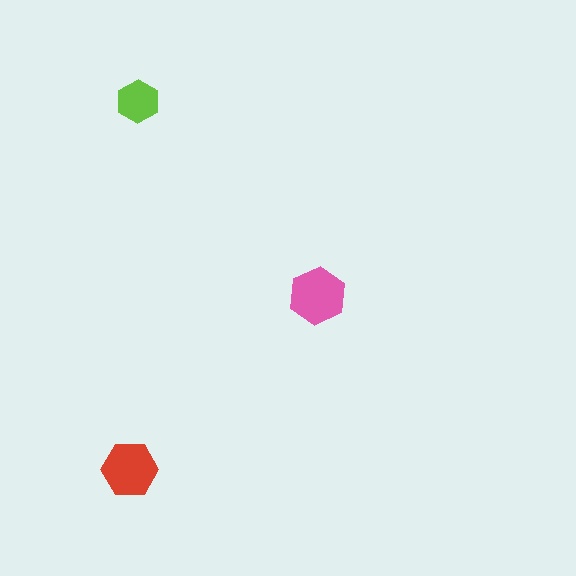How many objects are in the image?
There are 3 objects in the image.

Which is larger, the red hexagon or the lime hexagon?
The red one.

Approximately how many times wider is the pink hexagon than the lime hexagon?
About 1.5 times wider.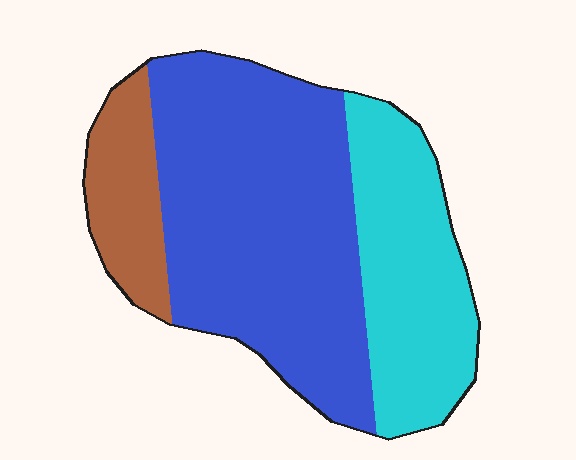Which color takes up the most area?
Blue, at roughly 55%.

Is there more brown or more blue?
Blue.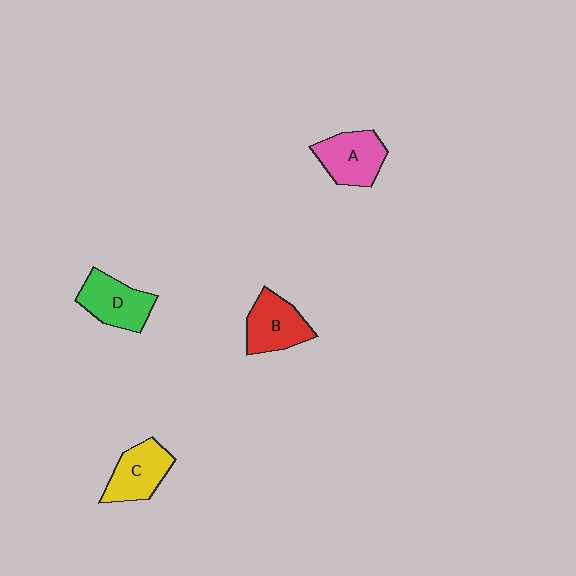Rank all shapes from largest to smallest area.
From largest to smallest: A (pink), D (green), B (red), C (yellow).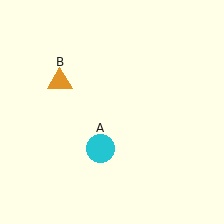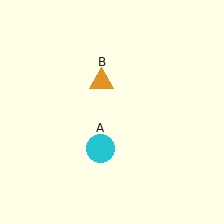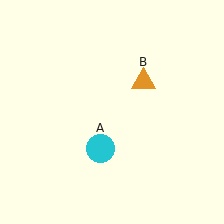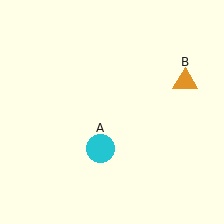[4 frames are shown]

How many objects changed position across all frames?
1 object changed position: orange triangle (object B).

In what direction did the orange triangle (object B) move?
The orange triangle (object B) moved right.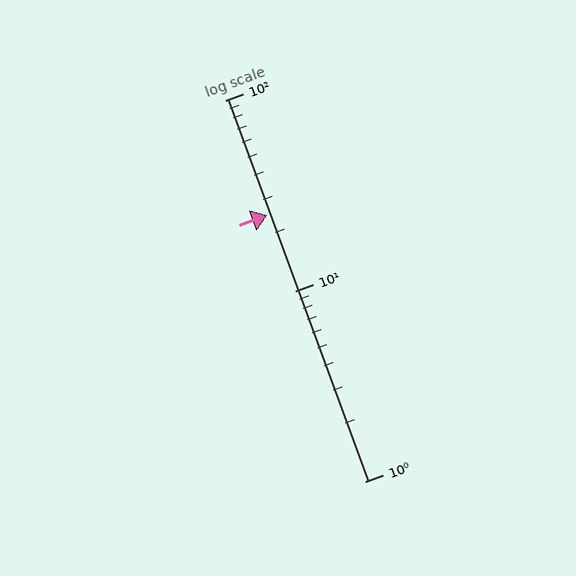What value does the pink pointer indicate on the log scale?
The pointer indicates approximately 25.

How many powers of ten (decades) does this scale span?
The scale spans 2 decades, from 1 to 100.